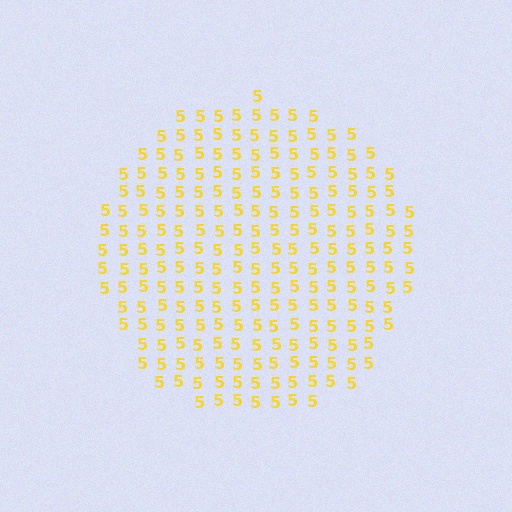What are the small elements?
The small elements are digit 5's.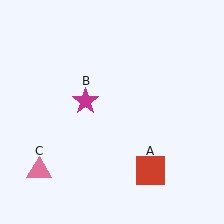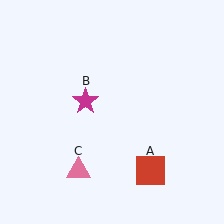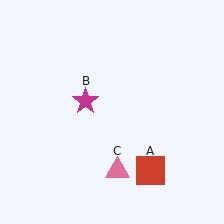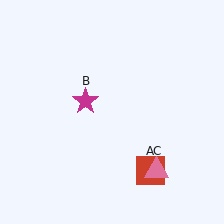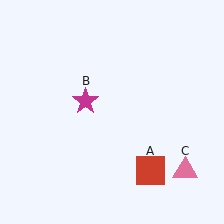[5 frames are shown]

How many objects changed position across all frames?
1 object changed position: pink triangle (object C).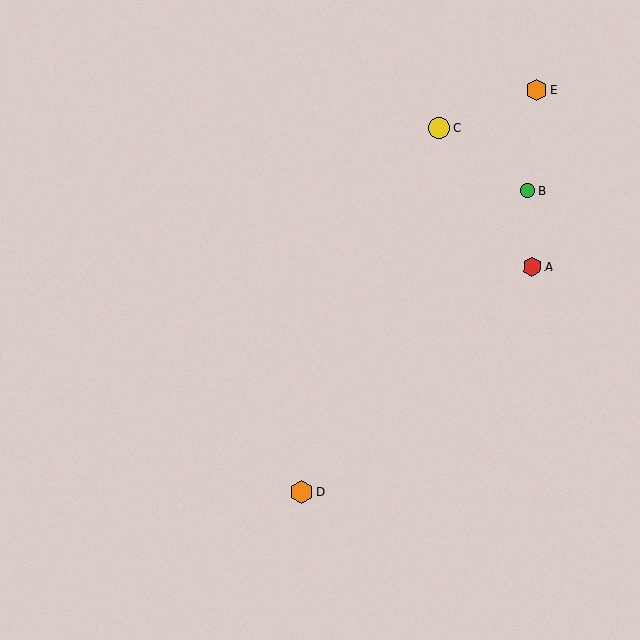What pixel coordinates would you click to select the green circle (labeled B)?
Click at (528, 191) to select the green circle B.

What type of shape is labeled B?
Shape B is a green circle.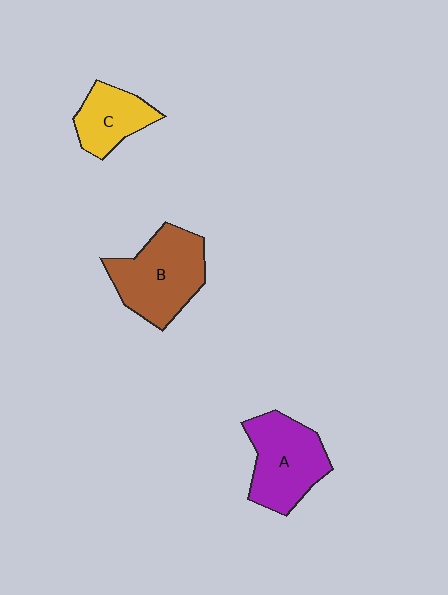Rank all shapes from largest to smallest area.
From largest to smallest: B (brown), A (purple), C (yellow).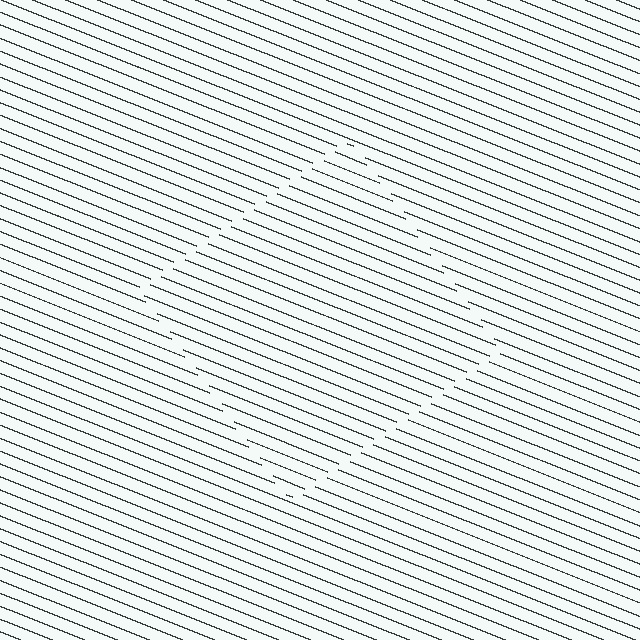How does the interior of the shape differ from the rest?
The interior of the shape contains the same grating, shifted by half a period — the contour is defined by the phase discontinuity where line-ends from the inner and outer gratings abut.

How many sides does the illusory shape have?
4 sides — the line-ends trace a square.